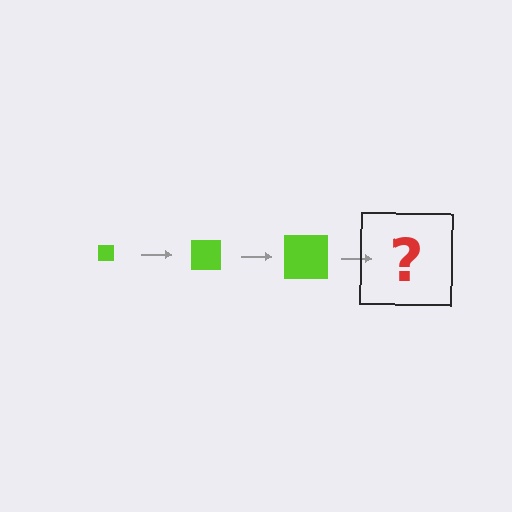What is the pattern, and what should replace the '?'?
The pattern is that the square gets progressively larger each step. The '?' should be a lime square, larger than the previous one.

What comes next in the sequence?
The next element should be a lime square, larger than the previous one.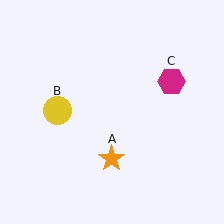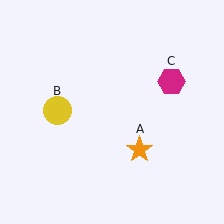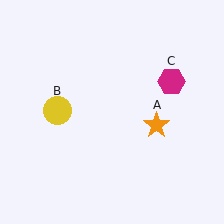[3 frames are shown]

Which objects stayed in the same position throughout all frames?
Yellow circle (object B) and magenta hexagon (object C) remained stationary.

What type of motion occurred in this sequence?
The orange star (object A) rotated counterclockwise around the center of the scene.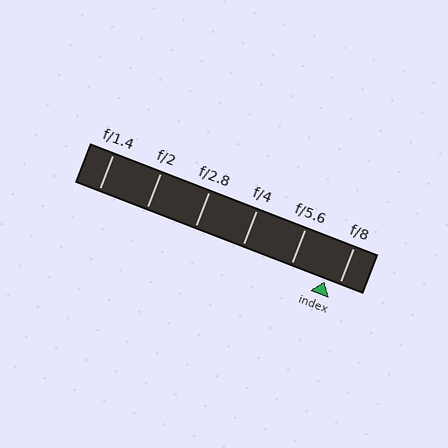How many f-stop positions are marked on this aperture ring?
There are 6 f-stop positions marked.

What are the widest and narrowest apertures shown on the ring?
The widest aperture shown is f/1.4 and the narrowest is f/8.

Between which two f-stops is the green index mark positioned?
The index mark is between f/5.6 and f/8.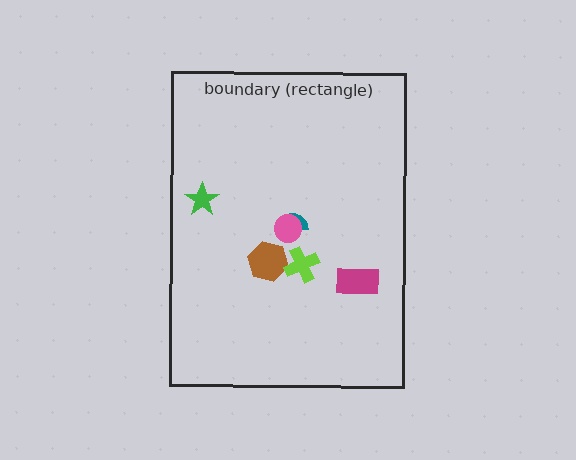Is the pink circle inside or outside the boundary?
Inside.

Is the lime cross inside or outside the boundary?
Inside.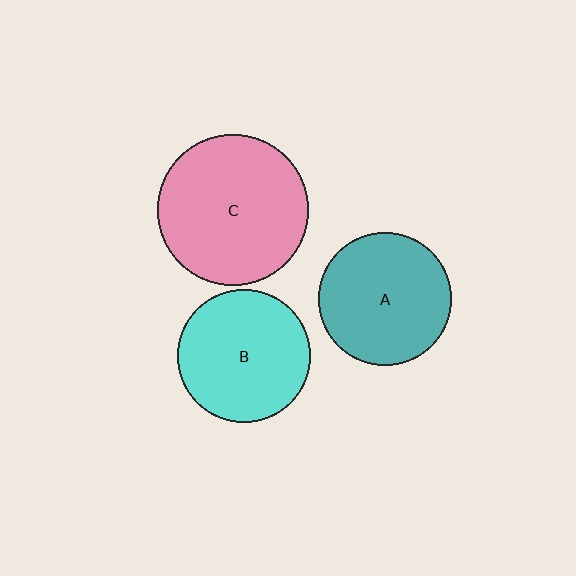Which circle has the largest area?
Circle C (pink).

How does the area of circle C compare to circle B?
Approximately 1.3 times.